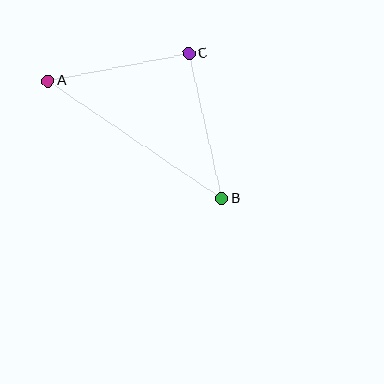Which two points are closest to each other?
Points A and C are closest to each other.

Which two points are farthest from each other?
Points A and B are farthest from each other.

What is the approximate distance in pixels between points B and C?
The distance between B and C is approximately 149 pixels.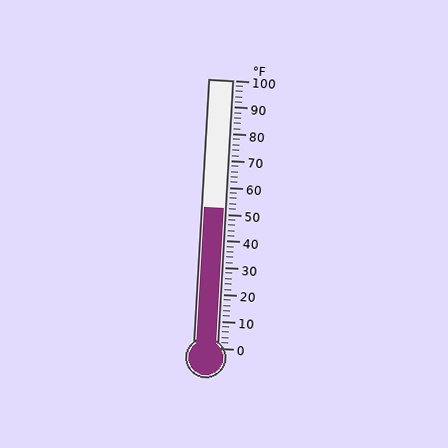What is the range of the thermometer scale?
The thermometer scale ranges from 0°F to 100°F.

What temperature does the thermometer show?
The thermometer shows approximately 52°F.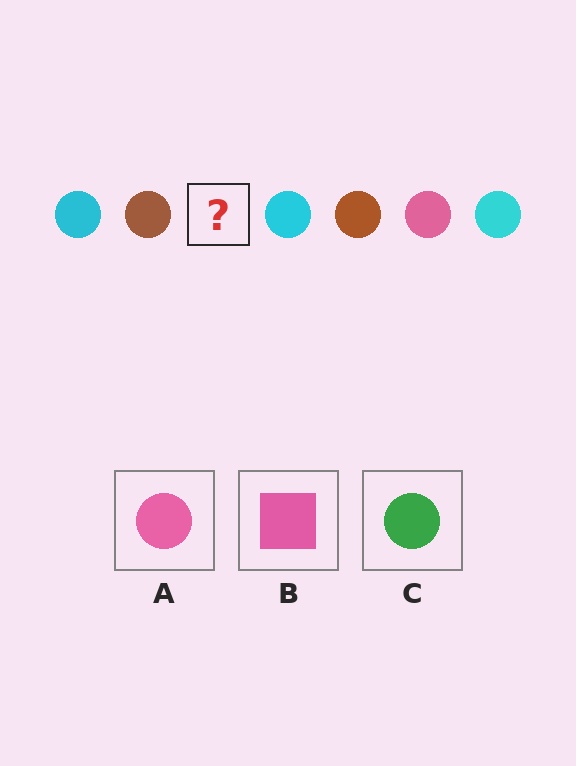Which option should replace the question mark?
Option A.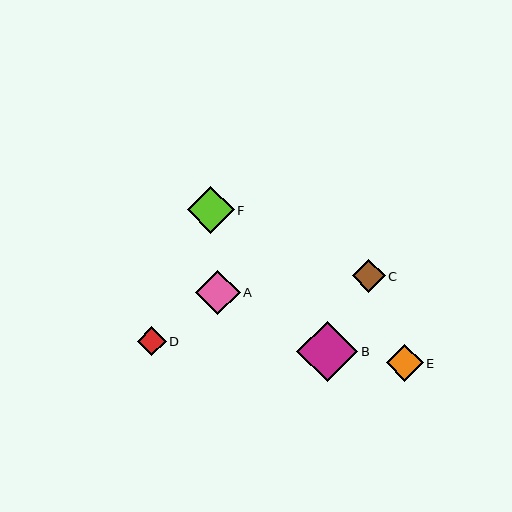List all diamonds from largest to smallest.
From largest to smallest: B, F, A, E, C, D.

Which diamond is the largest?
Diamond B is the largest with a size of approximately 61 pixels.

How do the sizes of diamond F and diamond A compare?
Diamond F and diamond A are approximately the same size.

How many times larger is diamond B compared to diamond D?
Diamond B is approximately 2.1 times the size of diamond D.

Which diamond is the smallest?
Diamond D is the smallest with a size of approximately 29 pixels.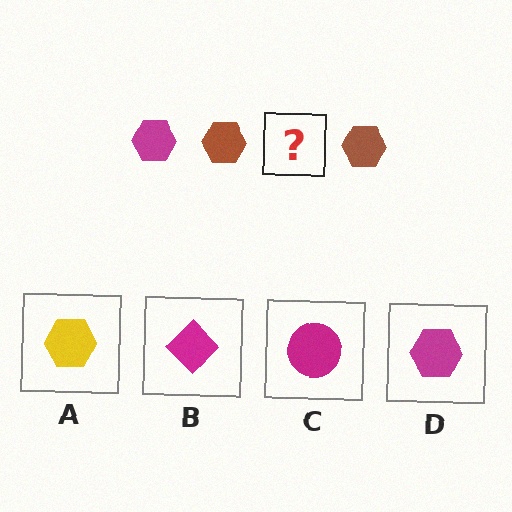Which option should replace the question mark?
Option D.